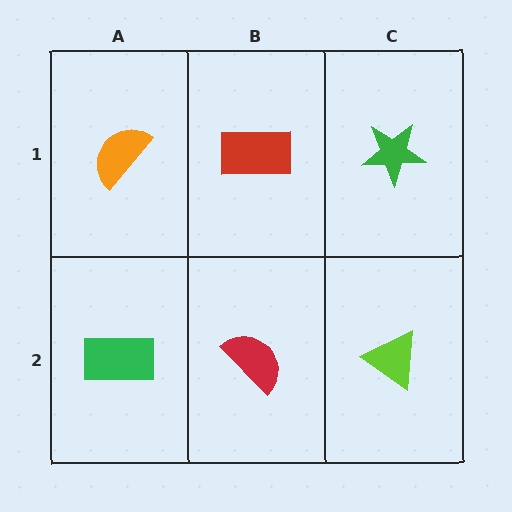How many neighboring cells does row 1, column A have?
2.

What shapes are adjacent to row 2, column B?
A red rectangle (row 1, column B), a green rectangle (row 2, column A), a lime triangle (row 2, column C).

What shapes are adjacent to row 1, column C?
A lime triangle (row 2, column C), a red rectangle (row 1, column B).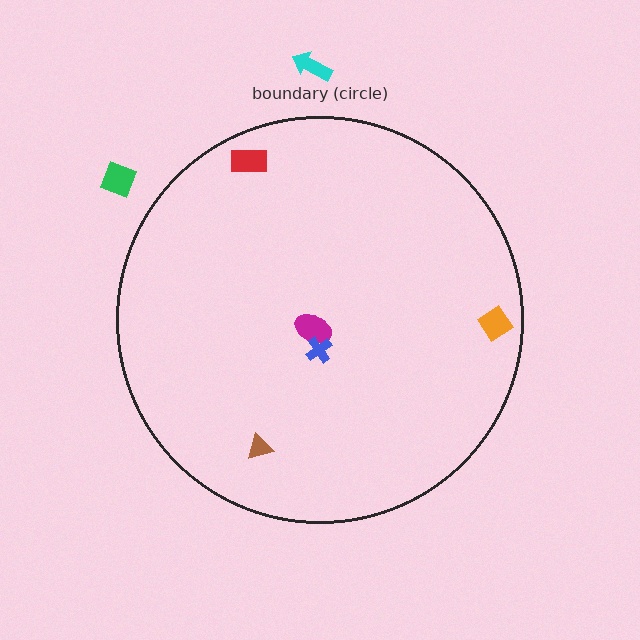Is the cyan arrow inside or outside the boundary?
Outside.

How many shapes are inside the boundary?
5 inside, 2 outside.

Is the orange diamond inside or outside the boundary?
Inside.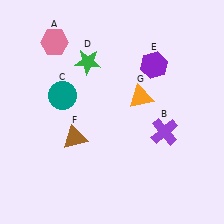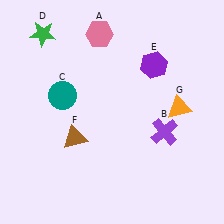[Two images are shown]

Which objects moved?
The objects that moved are: the pink hexagon (A), the green star (D), the orange triangle (G).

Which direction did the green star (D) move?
The green star (D) moved left.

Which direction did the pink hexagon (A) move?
The pink hexagon (A) moved right.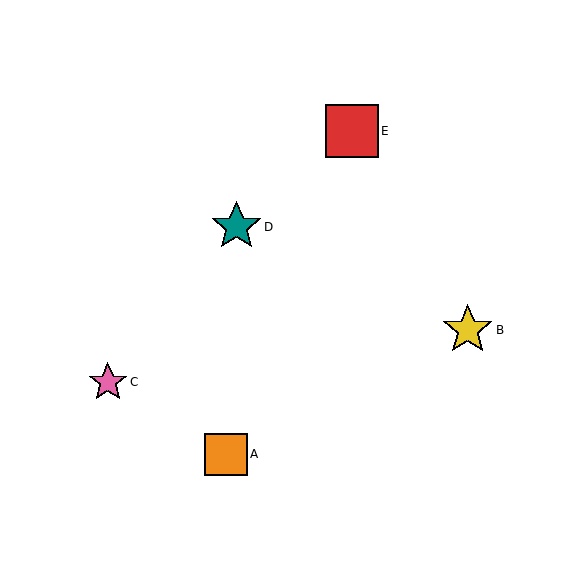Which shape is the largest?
The red square (labeled E) is the largest.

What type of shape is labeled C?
Shape C is a pink star.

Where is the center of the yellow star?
The center of the yellow star is at (468, 330).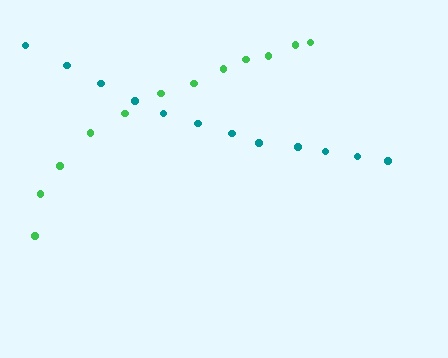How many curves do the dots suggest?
There are 2 distinct paths.